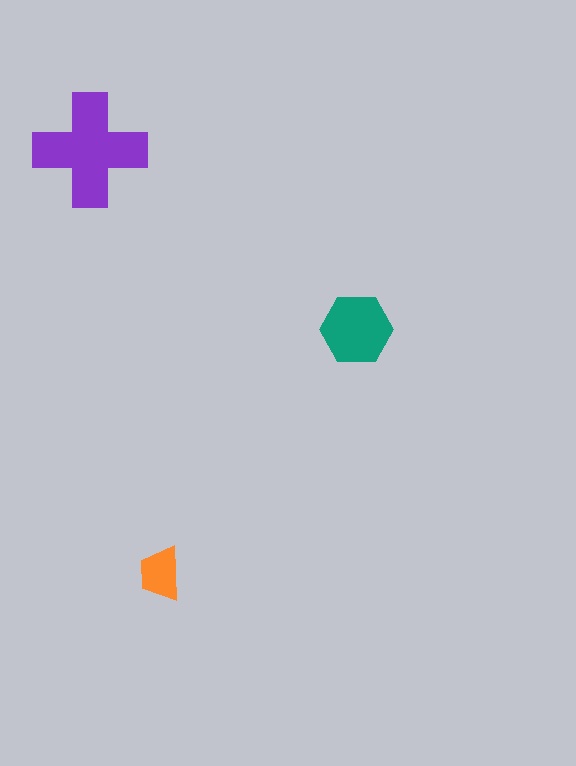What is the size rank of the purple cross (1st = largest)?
1st.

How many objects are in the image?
There are 3 objects in the image.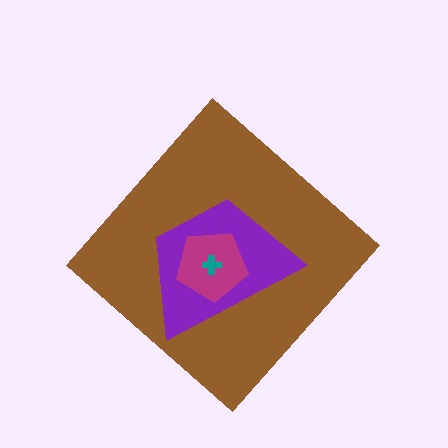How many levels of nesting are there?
4.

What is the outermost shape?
The brown diamond.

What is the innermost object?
The teal cross.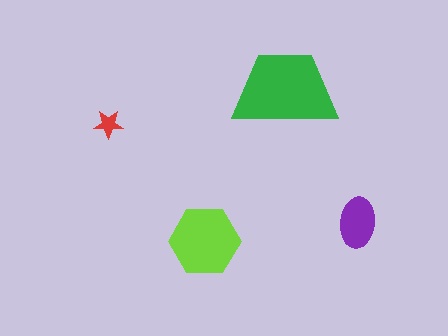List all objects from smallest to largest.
The red star, the purple ellipse, the lime hexagon, the green trapezoid.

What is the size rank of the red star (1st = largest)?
4th.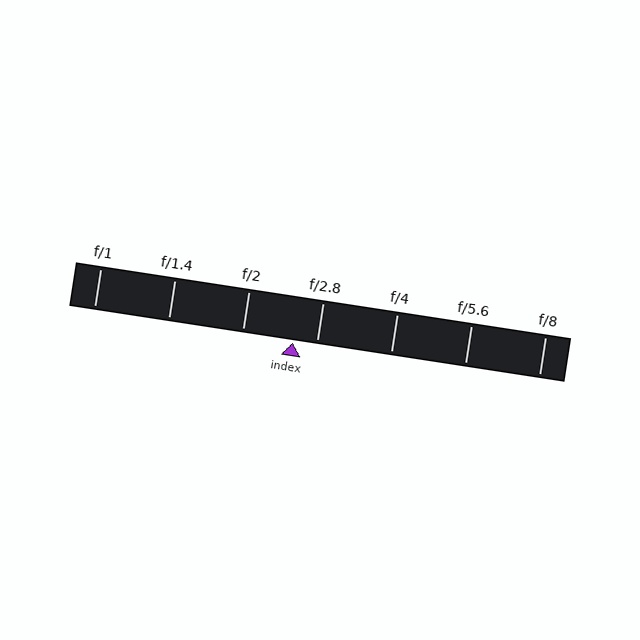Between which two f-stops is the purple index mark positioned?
The index mark is between f/2 and f/2.8.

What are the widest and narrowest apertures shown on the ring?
The widest aperture shown is f/1 and the narrowest is f/8.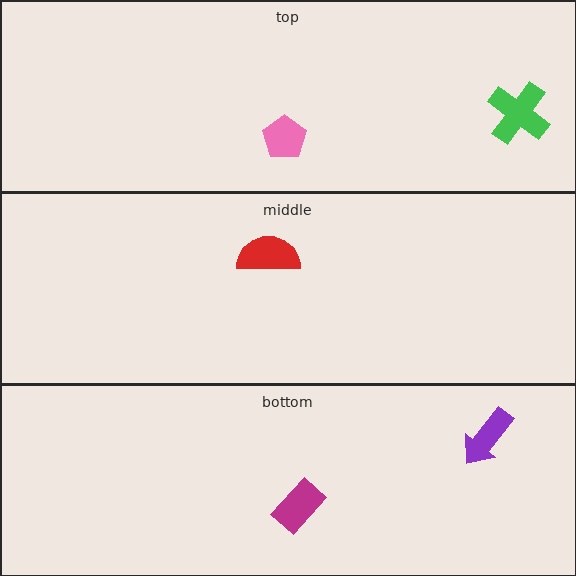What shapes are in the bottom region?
The purple arrow, the magenta rectangle.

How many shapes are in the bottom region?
2.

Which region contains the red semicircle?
The middle region.